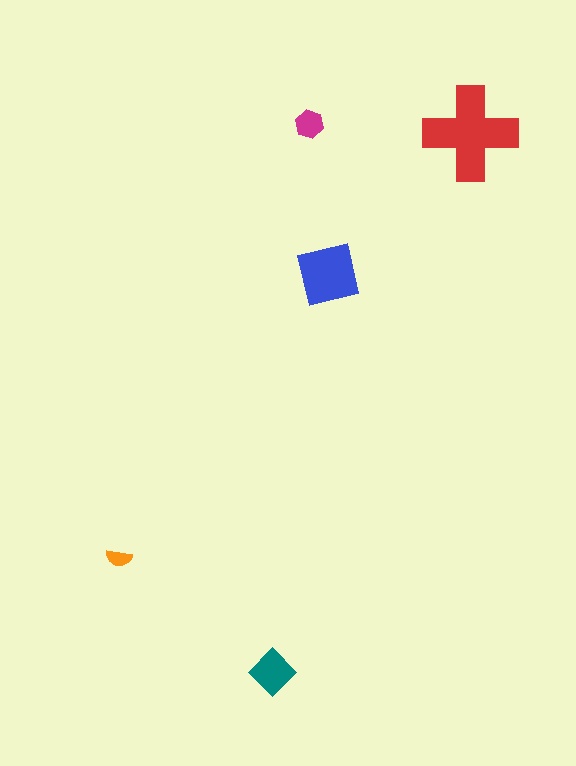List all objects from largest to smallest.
The red cross, the blue square, the teal diamond, the magenta hexagon, the orange semicircle.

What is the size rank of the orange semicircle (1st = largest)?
5th.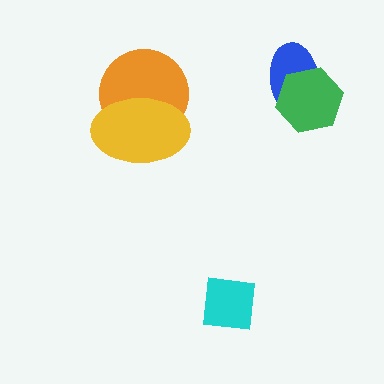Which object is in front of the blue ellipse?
The green hexagon is in front of the blue ellipse.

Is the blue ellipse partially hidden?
Yes, it is partially covered by another shape.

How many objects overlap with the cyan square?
0 objects overlap with the cyan square.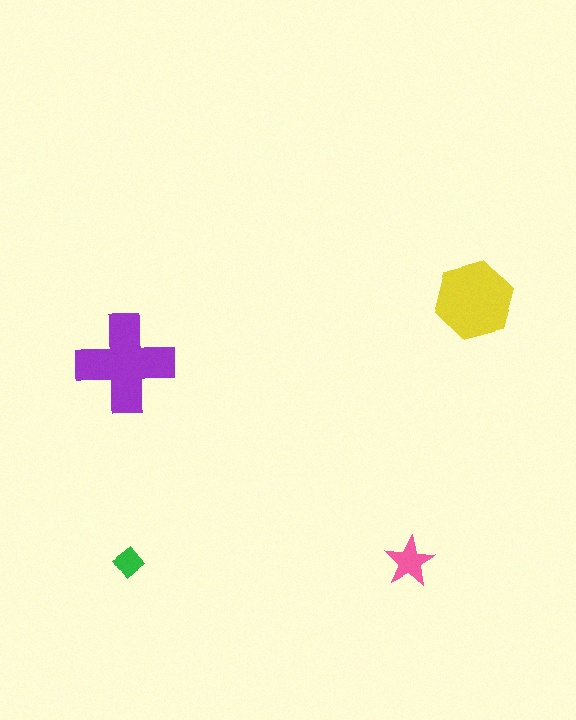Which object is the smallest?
The green diamond.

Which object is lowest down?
The pink star is bottommost.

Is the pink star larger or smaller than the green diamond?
Larger.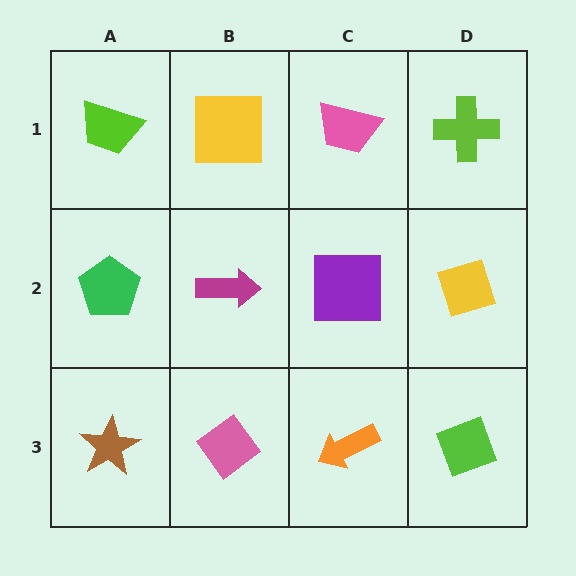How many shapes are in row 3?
4 shapes.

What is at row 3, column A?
A brown star.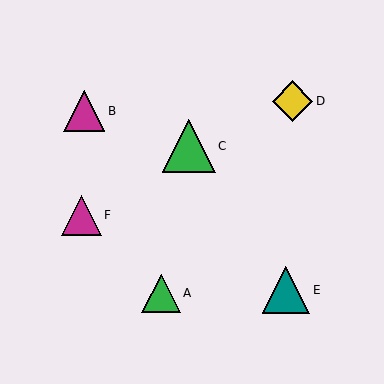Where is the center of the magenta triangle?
The center of the magenta triangle is at (84, 111).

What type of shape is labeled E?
Shape E is a teal triangle.